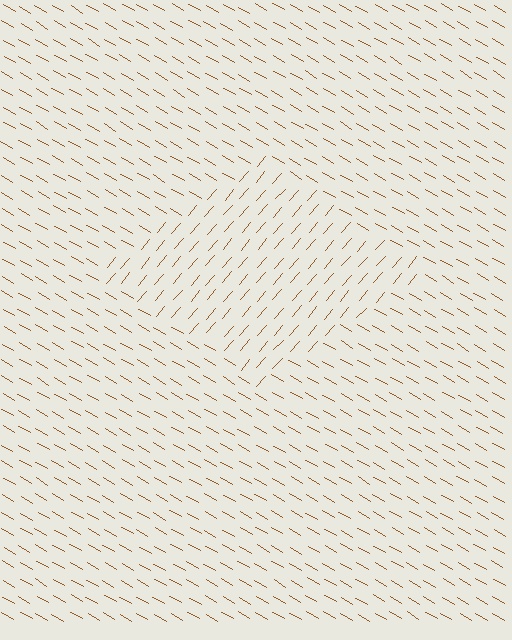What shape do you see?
I see a diamond.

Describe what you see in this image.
The image is filled with small brown line segments. A diamond region in the image has lines oriented differently from the surrounding lines, creating a visible texture boundary.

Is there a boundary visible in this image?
Yes, there is a texture boundary formed by a change in line orientation.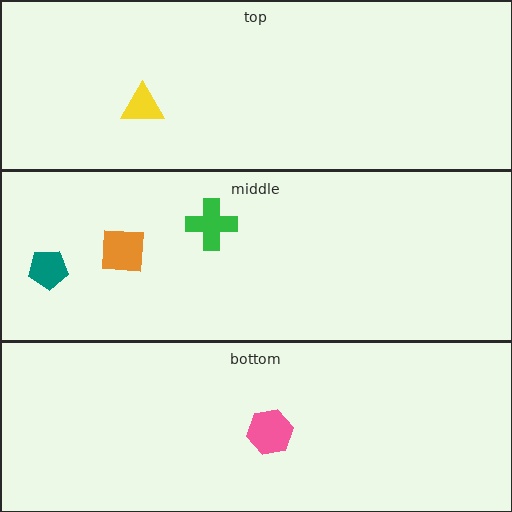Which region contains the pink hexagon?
The bottom region.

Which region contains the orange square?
The middle region.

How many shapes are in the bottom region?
1.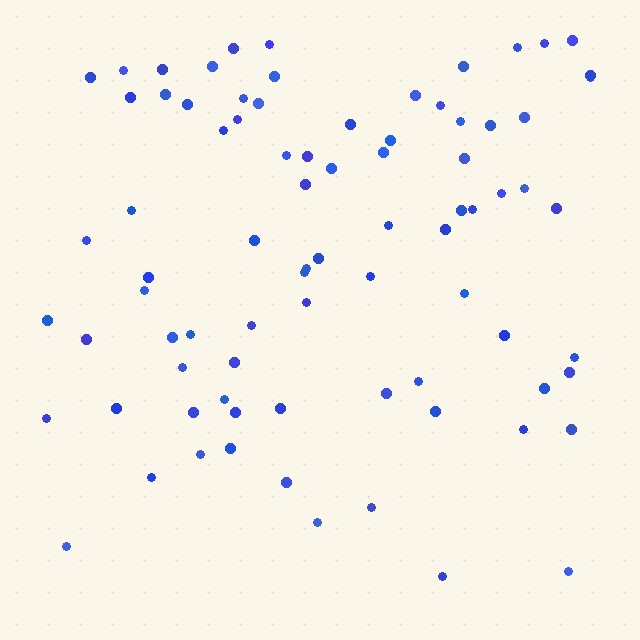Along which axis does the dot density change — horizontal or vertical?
Vertical.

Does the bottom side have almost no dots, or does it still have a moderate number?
Still a moderate number, just noticeably fewer than the top.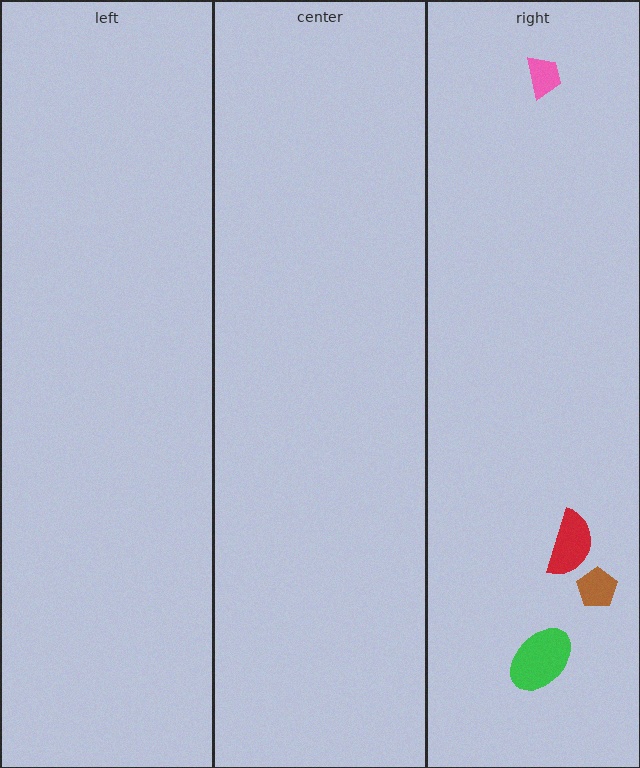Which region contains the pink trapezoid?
The right region.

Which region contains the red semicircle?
The right region.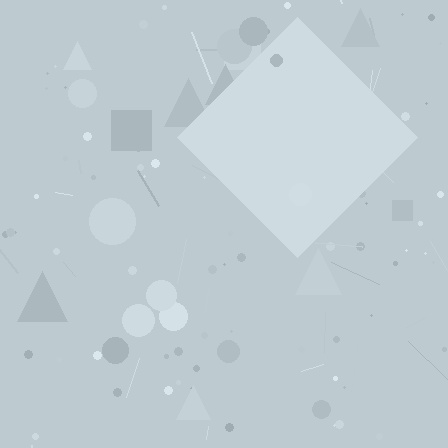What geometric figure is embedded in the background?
A diamond is embedded in the background.